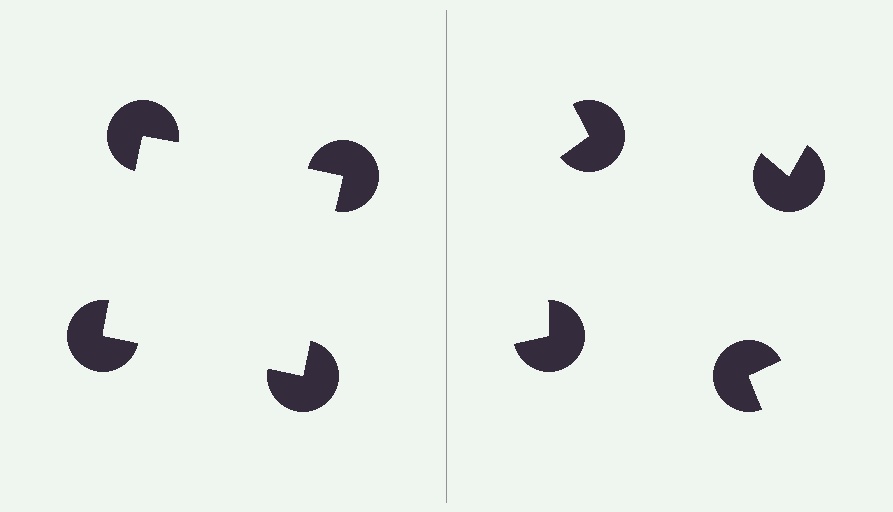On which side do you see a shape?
An illusory square appears on the left side. On the right side the wedge cuts are rotated, so no coherent shape forms.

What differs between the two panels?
The pac-man discs are positioned identically on both sides; only the wedge orientations differ. On the left they align to a square; on the right they are misaligned.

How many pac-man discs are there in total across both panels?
8 — 4 on each side.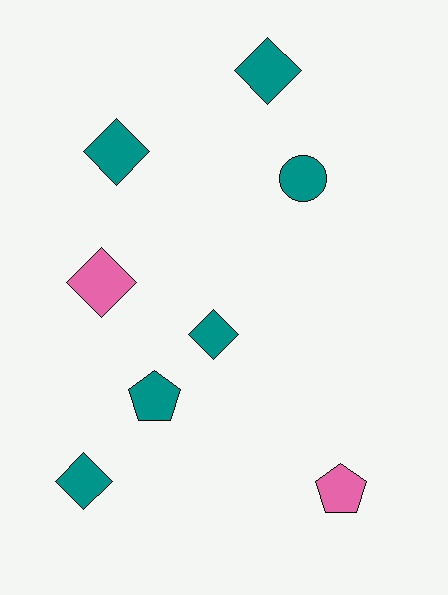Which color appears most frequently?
Teal, with 6 objects.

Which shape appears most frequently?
Diamond, with 5 objects.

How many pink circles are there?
There are no pink circles.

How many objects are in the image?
There are 8 objects.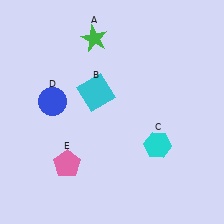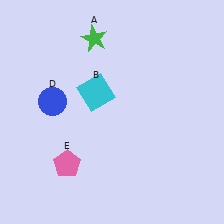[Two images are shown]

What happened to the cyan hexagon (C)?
The cyan hexagon (C) was removed in Image 2. It was in the bottom-right area of Image 1.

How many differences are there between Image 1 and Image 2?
There is 1 difference between the two images.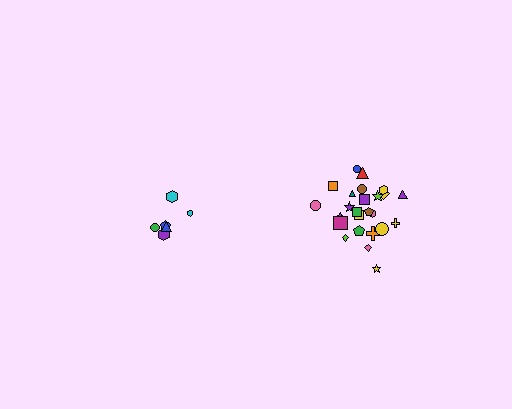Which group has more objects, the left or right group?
The right group.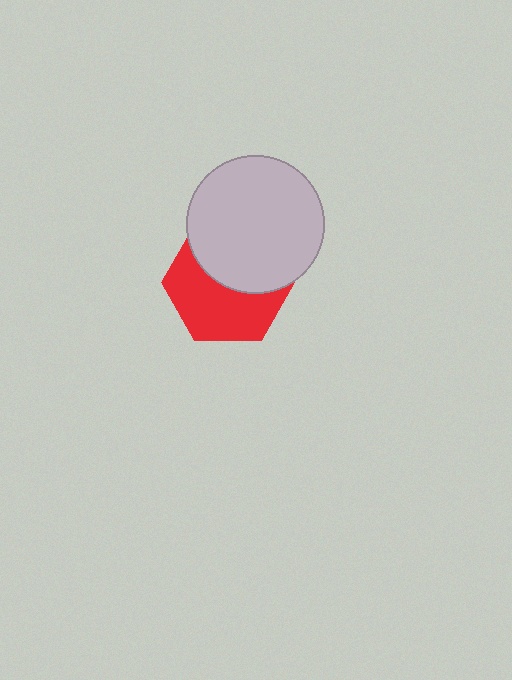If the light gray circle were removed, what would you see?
You would see the complete red hexagon.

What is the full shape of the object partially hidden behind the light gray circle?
The partially hidden object is a red hexagon.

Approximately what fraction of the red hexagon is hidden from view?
Roughly 45% of the red hexagon is hidden behind the light gray circle.